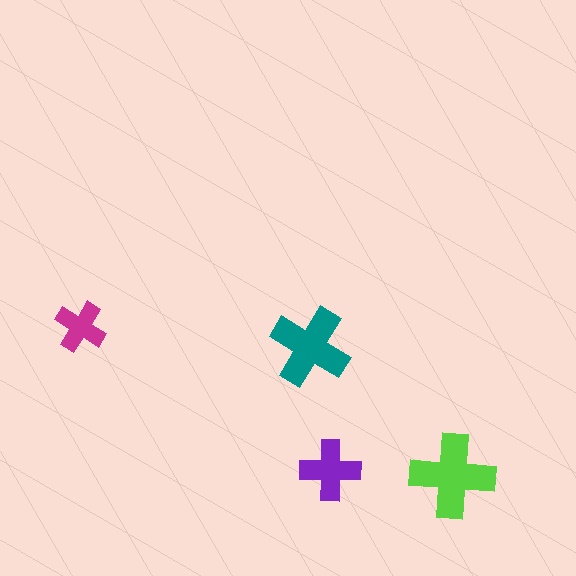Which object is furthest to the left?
The magenta cross is leftmost.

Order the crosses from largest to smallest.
the lime one, the teal one, the purple one, the magenta one.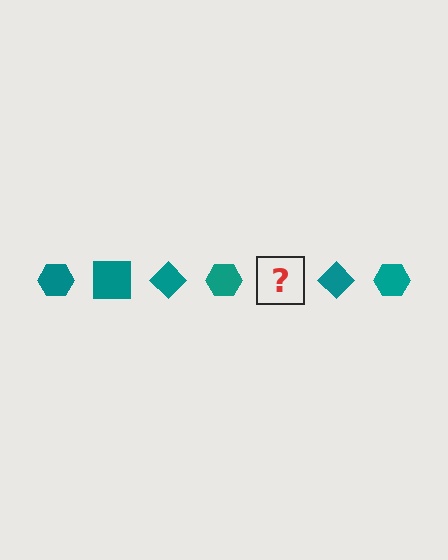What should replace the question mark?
The question mark should be replaced with a teal square.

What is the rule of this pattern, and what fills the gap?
The rule is that the pattern cycles through hexagon, square, diamond shapes in teal. The gap should be filled with a teal square.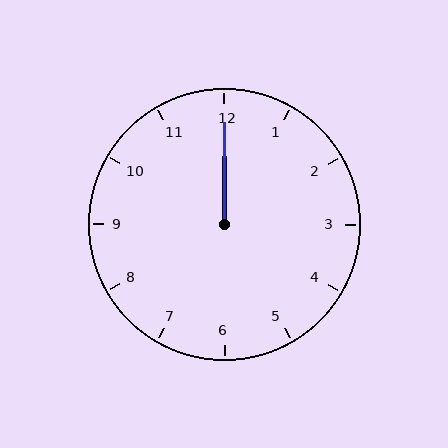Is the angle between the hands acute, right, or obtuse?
It is acute.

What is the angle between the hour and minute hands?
Approximately 0 degrees.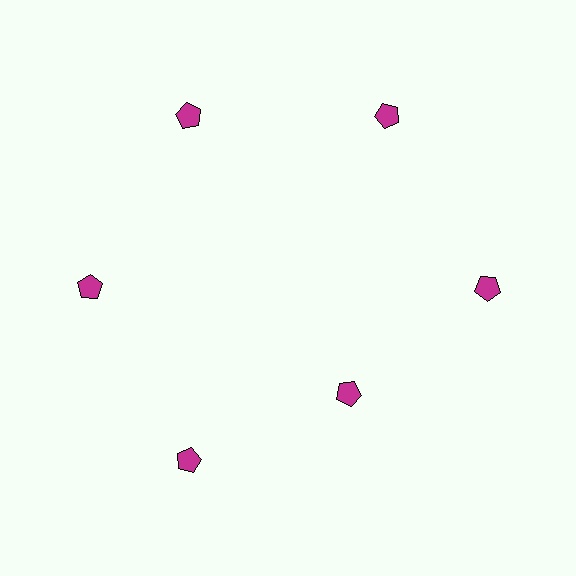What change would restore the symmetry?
The symmetry would be restored by moving it outward, back onto the ring so that all 6 pentagons sit at equal angles and equal distance from the center.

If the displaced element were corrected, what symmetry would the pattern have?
It would have 6-fold rotational symmetry — the pattern would map onto itself every 60 degrees.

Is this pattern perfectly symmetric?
No. The 6 magenta pentagons are arranged in a ring, but one element near the 5 o'clock position is pulled inward toward the center, breaking the 6-fold rotational symmetry.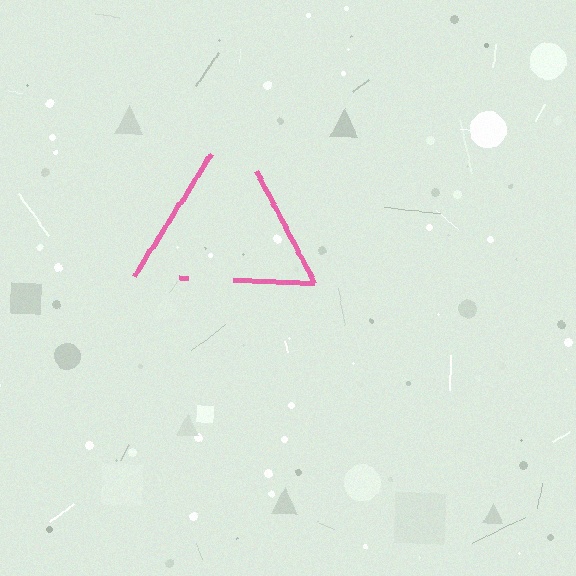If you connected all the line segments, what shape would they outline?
They would outline a triangle.